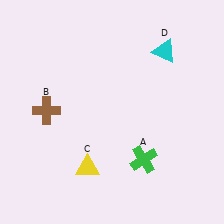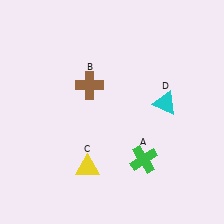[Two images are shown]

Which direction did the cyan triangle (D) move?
The cyan triangle (D) moved down.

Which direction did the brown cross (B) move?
The brown cross (B) moved right.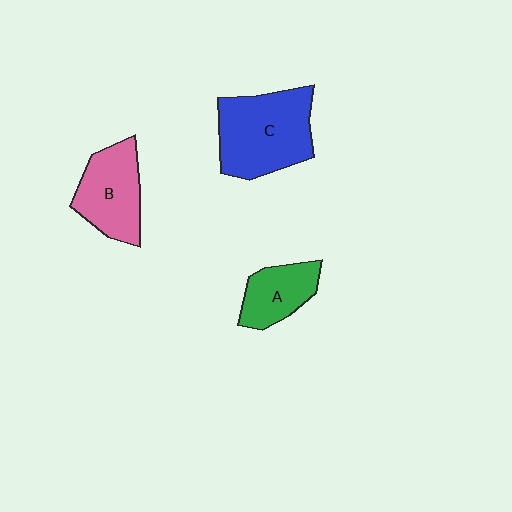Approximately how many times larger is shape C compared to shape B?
Approximately 1.4 times.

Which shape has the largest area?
Shape C (blue).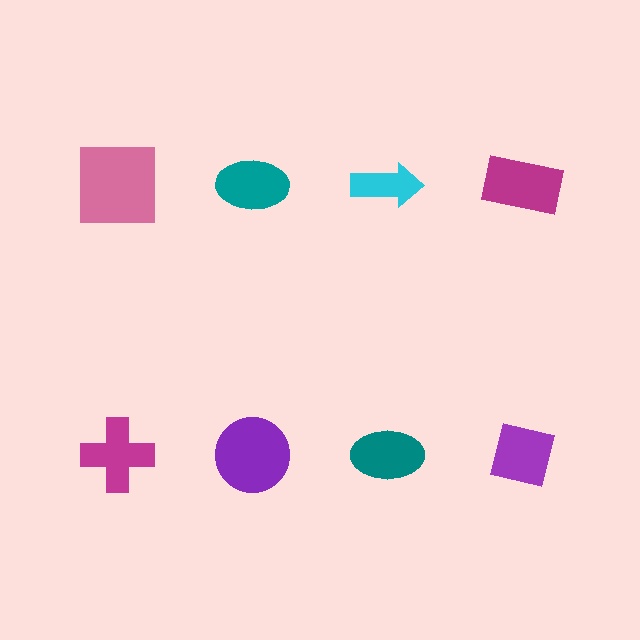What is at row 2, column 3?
A teal ellipse.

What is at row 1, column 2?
A teal ellipse.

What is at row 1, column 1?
A pink square.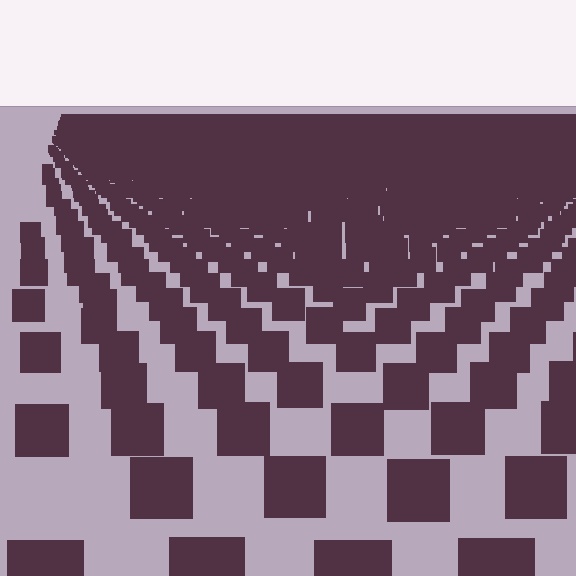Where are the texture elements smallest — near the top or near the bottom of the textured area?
Near the top.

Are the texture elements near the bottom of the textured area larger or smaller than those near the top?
Larger. Near the bottom, elements are closer to the viewer and appear at a bigger on-screen size.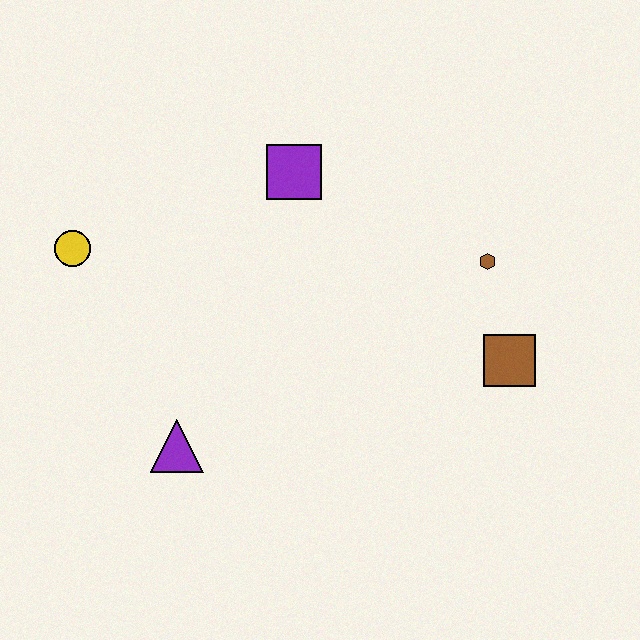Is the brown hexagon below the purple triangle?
No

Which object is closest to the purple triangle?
The yellow circle is closest to the purple triangle.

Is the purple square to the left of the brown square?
Yes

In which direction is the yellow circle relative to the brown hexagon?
The yellow circle is to the left of the brown hexagon.